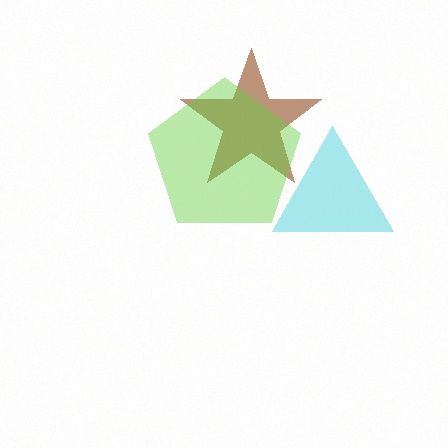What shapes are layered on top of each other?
The layered shapes are: a brown star, a cyan triangle, a lime pentagon.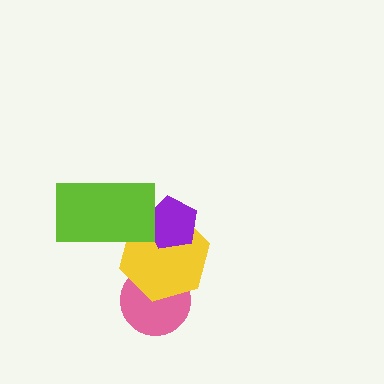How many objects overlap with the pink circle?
1 object overlaps with the pink circle.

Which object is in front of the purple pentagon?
The lime rectangle is in front of the purple pentagon.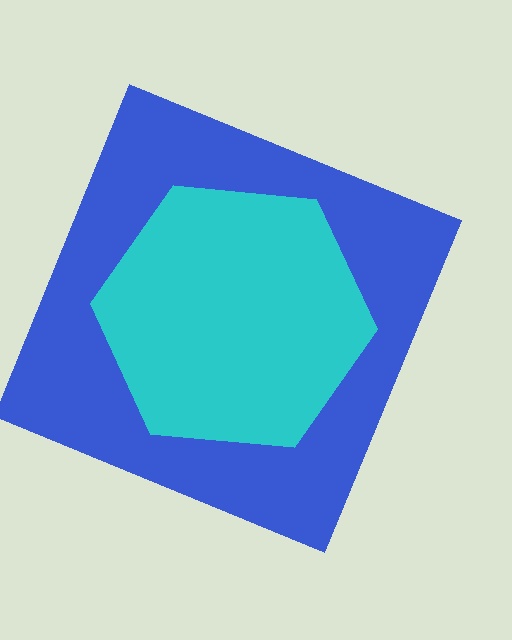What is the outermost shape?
The blue square.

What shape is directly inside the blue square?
The cyan hexagon.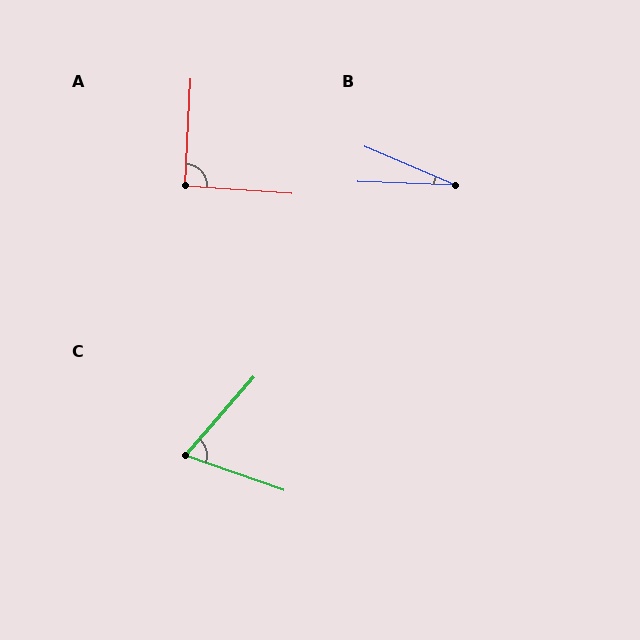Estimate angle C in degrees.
Approximately 68 degrees.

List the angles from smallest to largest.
B (21°), C (68°), A (91°).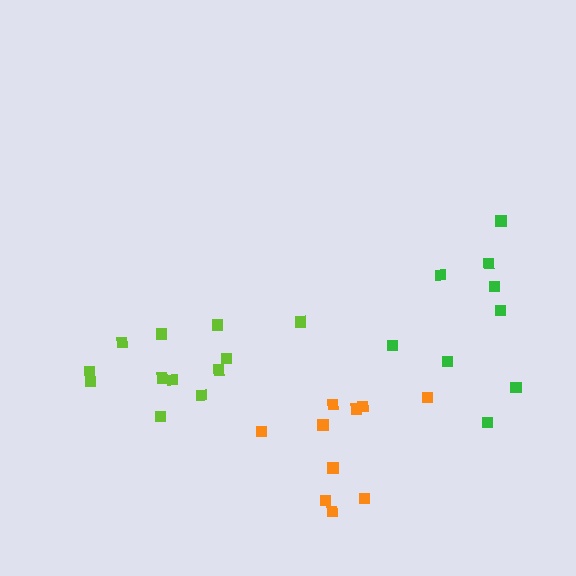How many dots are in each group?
Group 1: 12 dots, Group 2: 10 dots, Group 3: 9 dots (31 total).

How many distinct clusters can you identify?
There are 3 distinct clusters.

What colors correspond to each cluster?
The clusters are colored: lime, orange, green.